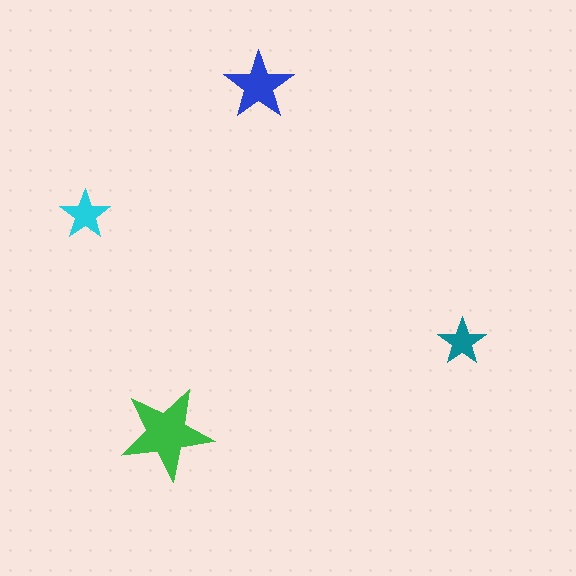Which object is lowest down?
The green star is bottommost.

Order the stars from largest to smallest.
the green one, the blue one, the cyan one, the teal one.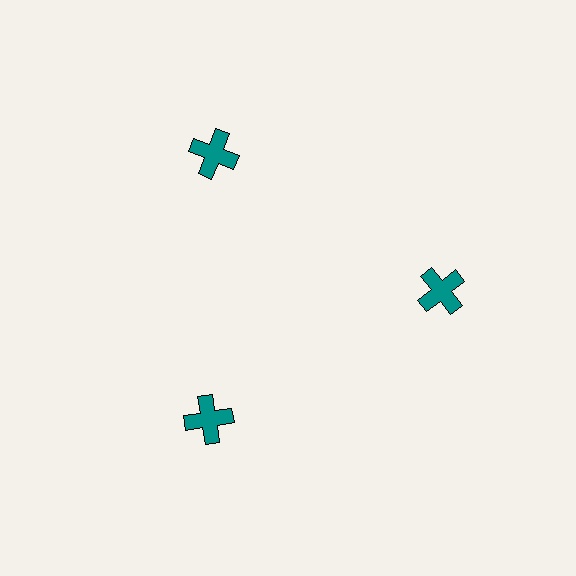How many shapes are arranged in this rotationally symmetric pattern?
There are 3 shapes, arranged in 3 groups of 1.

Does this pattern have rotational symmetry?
Yes, this pattern has 3-fold rotational symmetry. It looks the same after rotating 120 degrees around the center.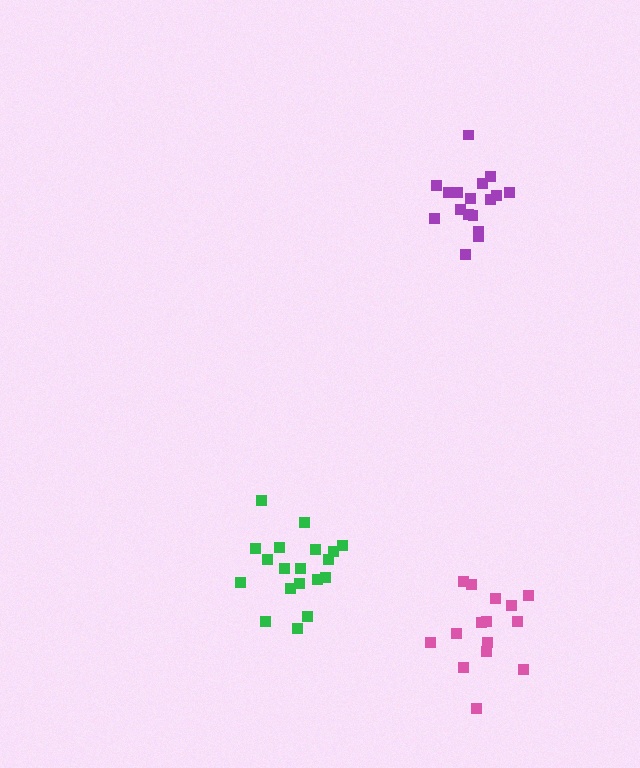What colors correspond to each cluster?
The clusters are colored: green, purple, pink.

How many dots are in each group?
Group 1: 19 dots, Group 2: 17 dots, Group 3: 15 dots (51 total).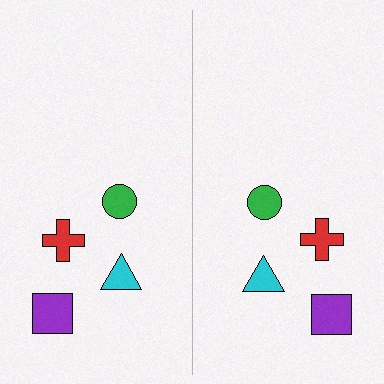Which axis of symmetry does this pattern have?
The pattern has a vertical axis of symmetry running through the center of the image.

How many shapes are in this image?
There are 8 shapes in this image.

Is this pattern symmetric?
Yes, this pattern has bilateral (reflection) symmetry.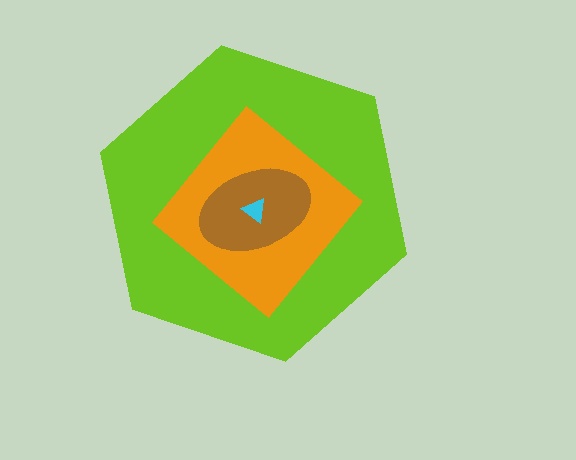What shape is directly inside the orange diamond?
The brown ellipse.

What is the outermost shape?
The lime hexagon.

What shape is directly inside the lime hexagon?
The orange diamond.